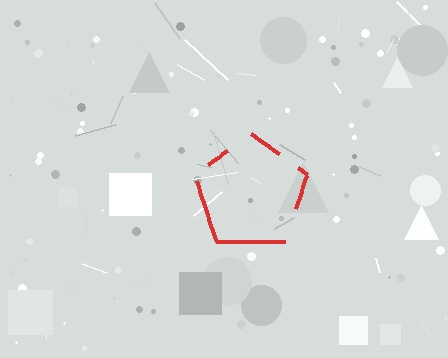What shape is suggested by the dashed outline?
The dashed outline suggests a pentagon.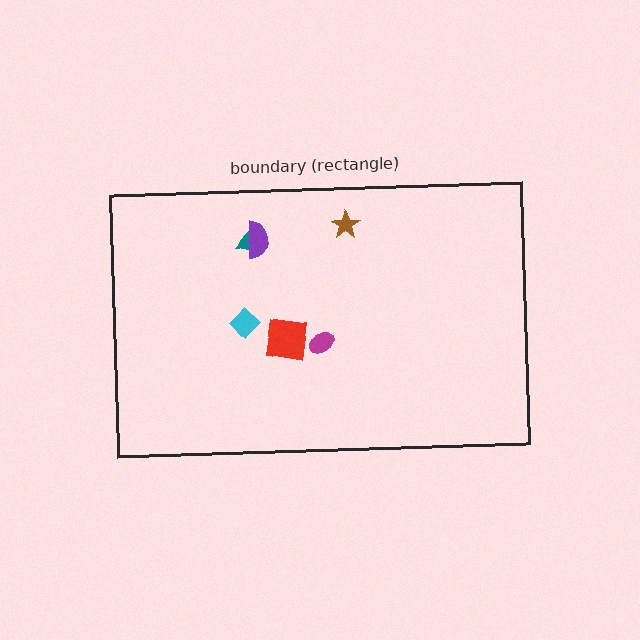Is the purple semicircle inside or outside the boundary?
Inside.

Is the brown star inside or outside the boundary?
Inside.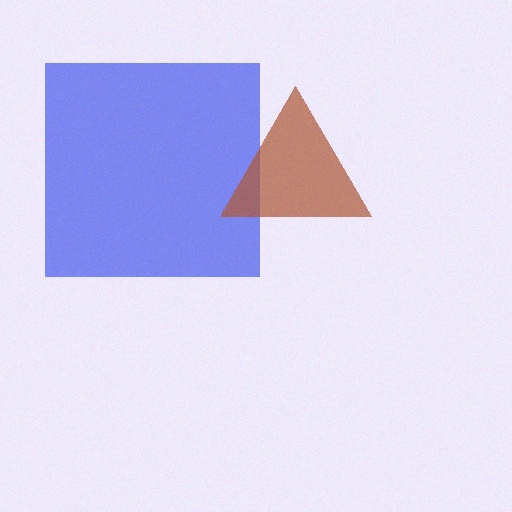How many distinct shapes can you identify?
There are 2 distinct shapes: a blue square, a brown triangle.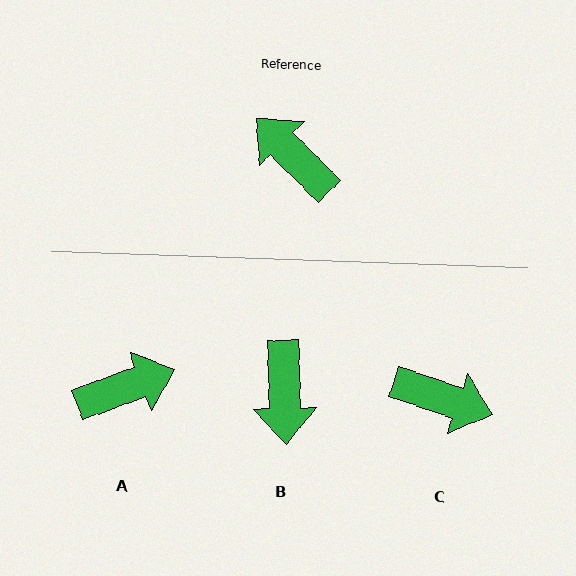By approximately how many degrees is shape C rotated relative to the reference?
Approximately 154 degrees clockwise.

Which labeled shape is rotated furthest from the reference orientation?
C, about 154 degrees away.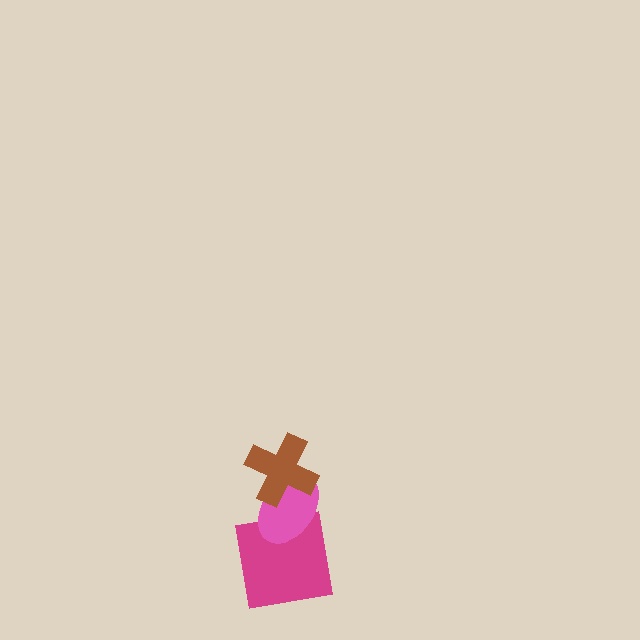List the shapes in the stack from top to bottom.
From top to bottom: the brown cross, the pink ellipse, the magenta square.